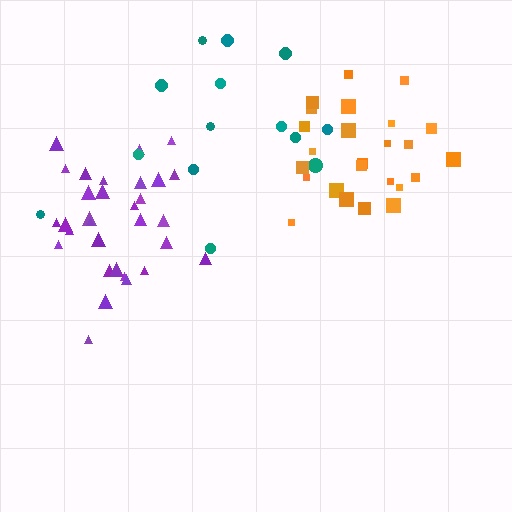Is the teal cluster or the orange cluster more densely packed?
Orange.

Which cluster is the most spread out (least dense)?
Teal.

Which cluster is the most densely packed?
Purple.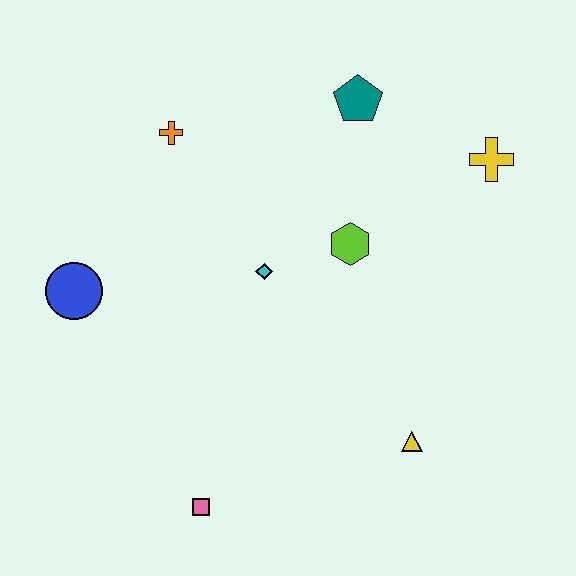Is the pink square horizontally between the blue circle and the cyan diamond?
Yes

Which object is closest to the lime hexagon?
The cyan diamond is closest to the lime hexagon.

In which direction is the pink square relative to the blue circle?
The pink square is below the blue circle.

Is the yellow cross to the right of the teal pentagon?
Yes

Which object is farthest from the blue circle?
The yellow cross is farthest from the blue circle.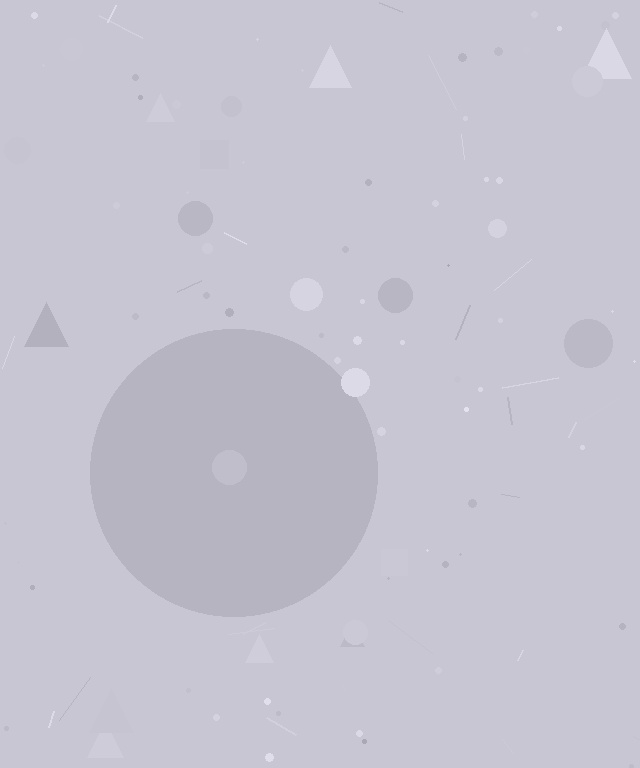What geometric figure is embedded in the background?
A circle is embedded in the background.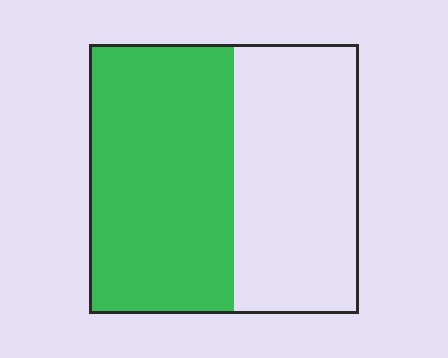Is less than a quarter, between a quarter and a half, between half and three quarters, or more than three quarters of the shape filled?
Between half and three quarters.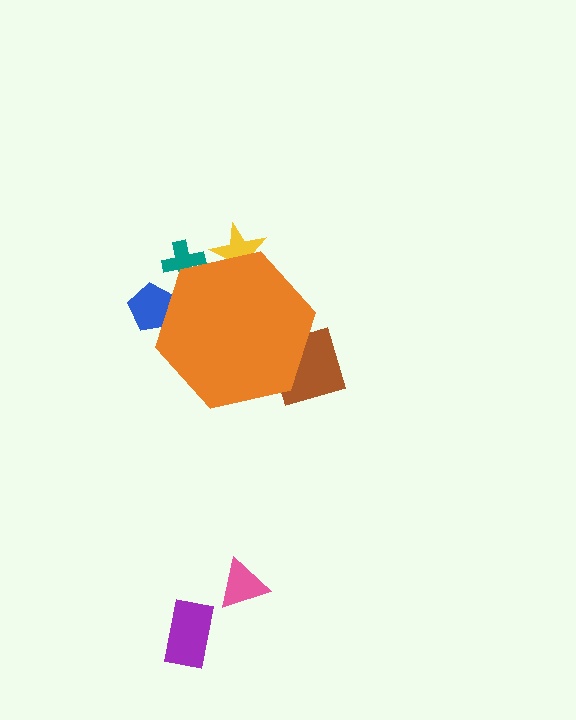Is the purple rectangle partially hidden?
No, the purple rectangle is fully visible.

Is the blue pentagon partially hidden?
Yes, the blue pentagon is partially hidden behind the orange hexagon.